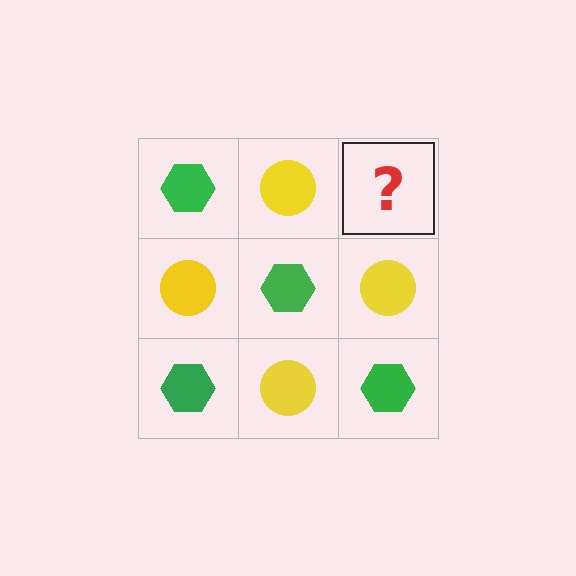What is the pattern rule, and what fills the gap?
The rule is that it alternates green hexagon and yellow circle in a checkerboard pattern. The gap should be filled with a green hexagon.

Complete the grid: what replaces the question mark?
The question mark should be replaced with a green hexagon.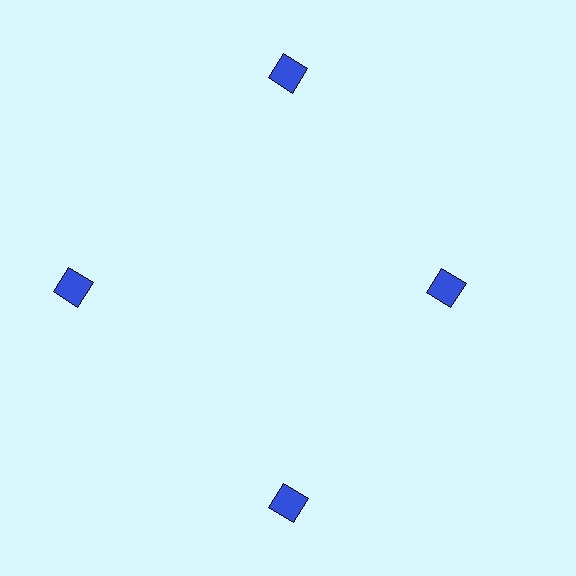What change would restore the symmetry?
The symmetry would be restored by moving it outward, back onto the ring so that all 4 squares sit at equal angles and equal distance from the center.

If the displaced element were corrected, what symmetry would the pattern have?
It would have 4-fold rotational symmetry — the pattern would map onto itself every 90 degrees.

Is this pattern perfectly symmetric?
No. The 4 blue squares are arranged in a ring, but one element near the 3 o'clock position is pulled inward toward the center, breaking the 4-fold rotational symmetry.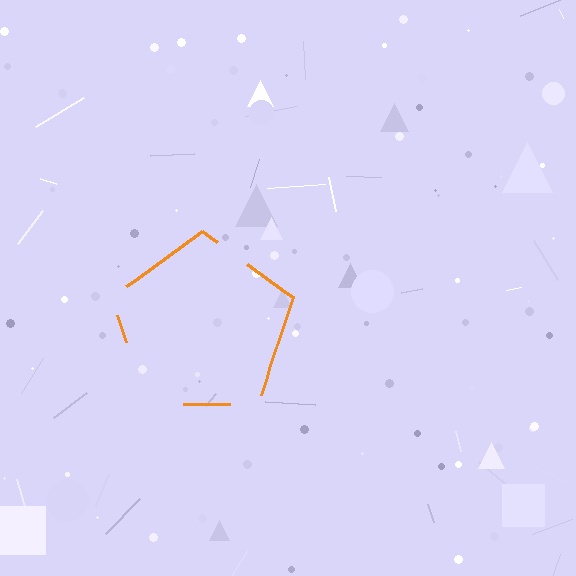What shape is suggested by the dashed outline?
The dashed outline suggests a pentagon.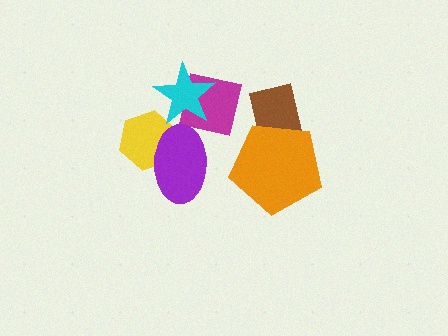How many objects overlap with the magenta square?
1 object overlaps with the magenta square.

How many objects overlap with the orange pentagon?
1 object overlaps with the orange pentagon.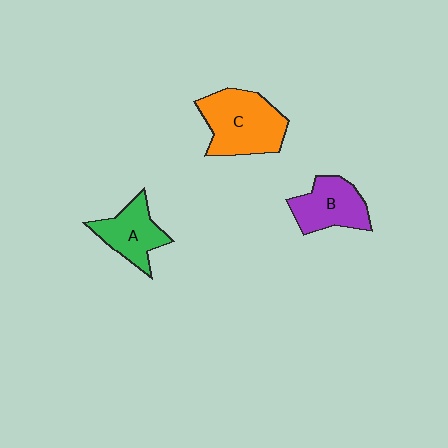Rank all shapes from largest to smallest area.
From largest to smallest: C (orange), B (purple), A (green).